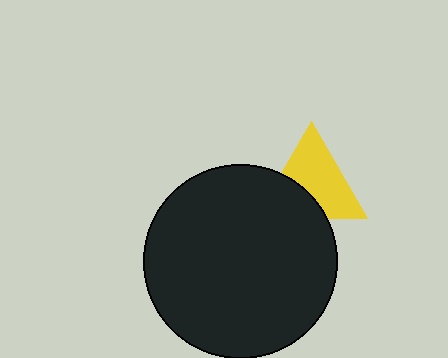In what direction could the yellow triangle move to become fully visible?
The yellow triangle could move up. That would shift it out from behind the black circle entirely.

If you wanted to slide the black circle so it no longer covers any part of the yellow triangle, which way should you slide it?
Slide it down — that is the most direct way to separate the two shapes.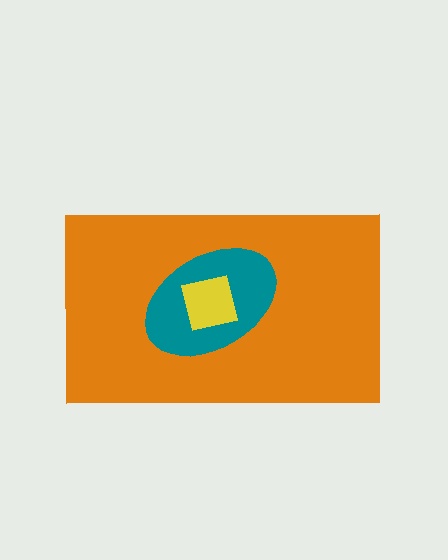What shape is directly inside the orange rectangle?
The teal ellipse.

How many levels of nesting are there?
3.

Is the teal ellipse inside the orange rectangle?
Yes.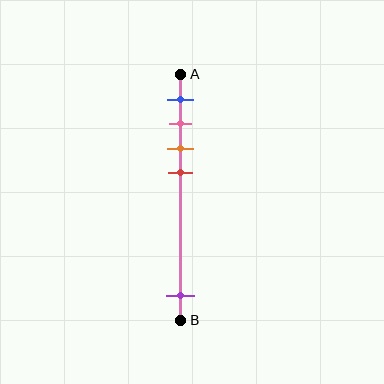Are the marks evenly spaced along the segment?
No, the marks are not evenly spaced.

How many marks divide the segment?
There are 5 marks dividing the segment.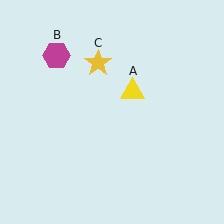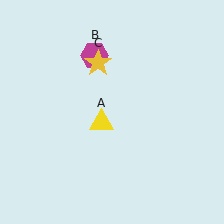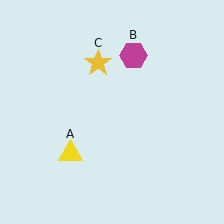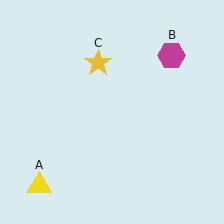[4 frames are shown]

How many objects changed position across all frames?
2 objects changed position: yellow triangle (object A), magenta hexagon (object B).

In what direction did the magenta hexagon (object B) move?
The magenta hexagon (object B) moved right.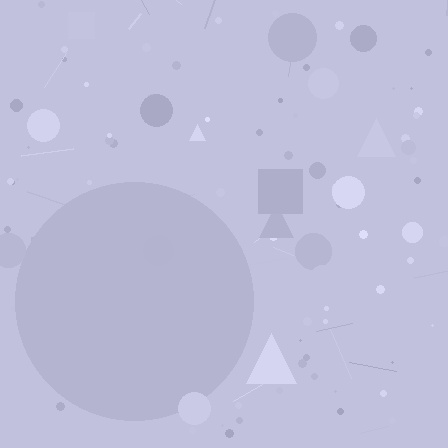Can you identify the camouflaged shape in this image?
The camouflaged shape is a circle.